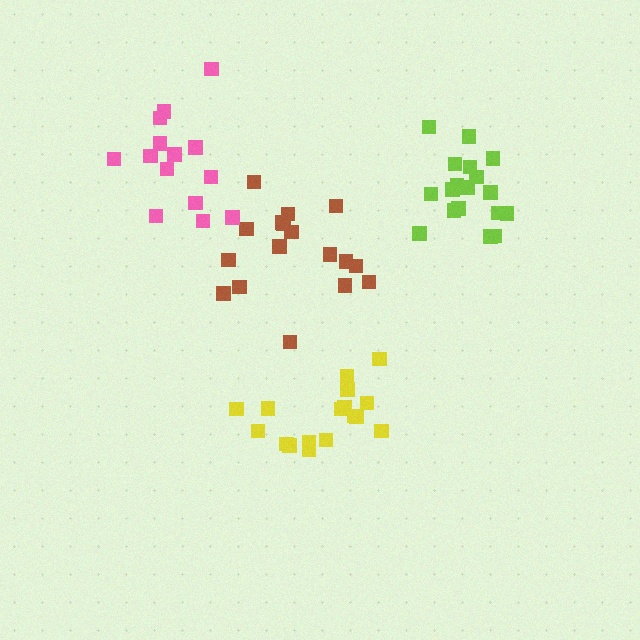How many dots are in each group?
Group 1: 17 dots, Group 2: 14 dots, Group 3: 17 dots, Group 4: 18 dots (66 total).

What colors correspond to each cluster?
The clusters are colored: brown, pink, yellow, lime.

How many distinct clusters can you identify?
There are 4 distinct clusters.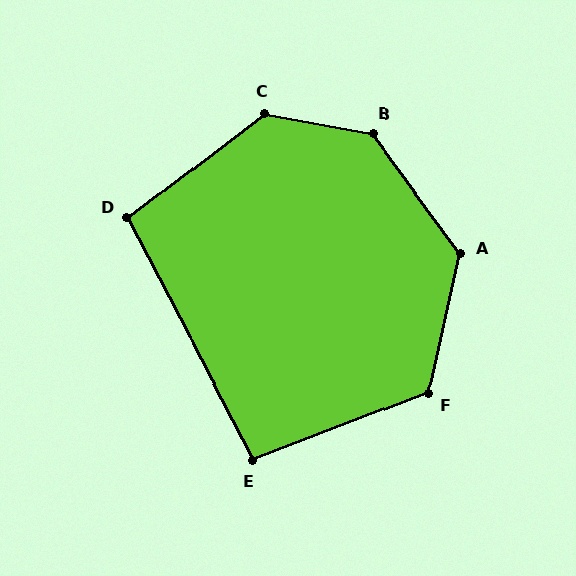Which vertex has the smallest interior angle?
E, at approximately 97 degrees.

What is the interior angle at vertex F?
Approximately 124 degrees (obtuse).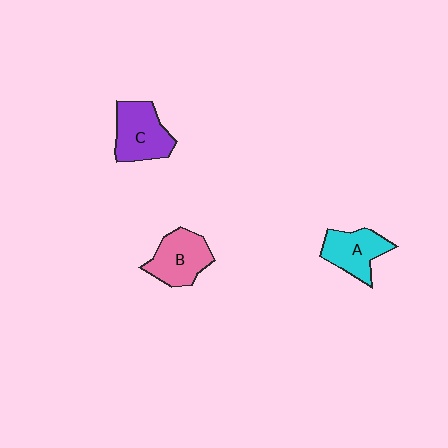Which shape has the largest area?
Shape C (purple).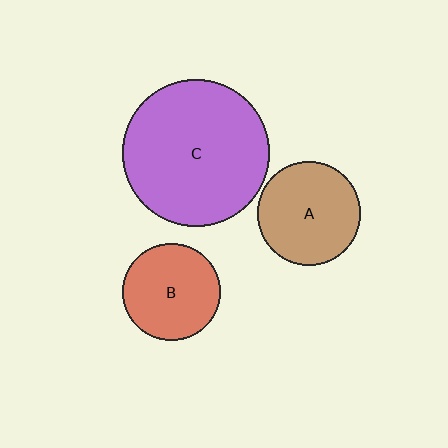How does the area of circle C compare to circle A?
Approximately 2.0 times.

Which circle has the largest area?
Circle C (purple).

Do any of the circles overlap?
No, none of the circles overlap.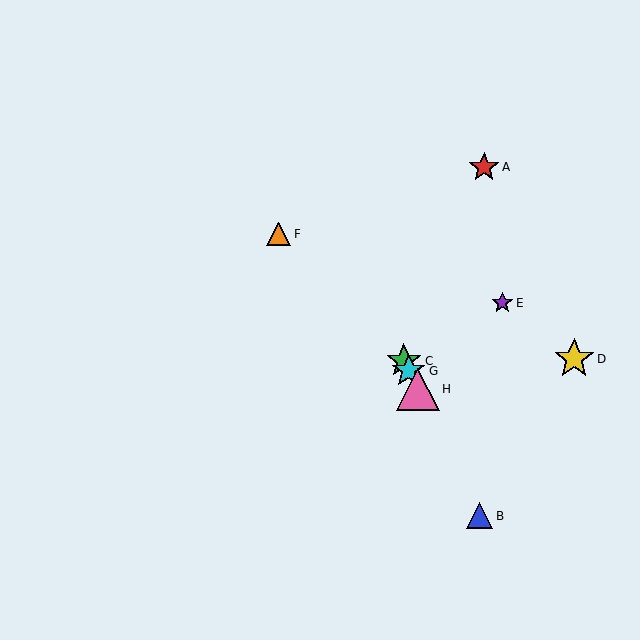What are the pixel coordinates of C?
Object C is at (404, 361).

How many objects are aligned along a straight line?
4 objects (B, C, G, H) are aligned along a straight line.